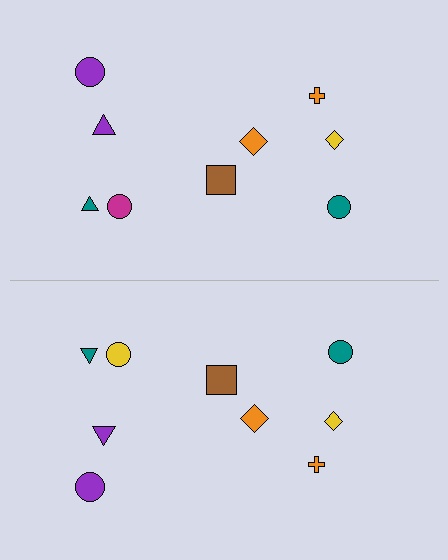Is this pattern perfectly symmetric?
No, the pattern is not perfectly symmetric. The yellow circle on the bottom side breaks the symmetry — its mirror counterpart is magenta.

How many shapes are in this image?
There are 18 shapes in this image.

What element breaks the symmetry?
The yellow circle on the bottom side breaks the symmetry — its mirror counterpart is magenta.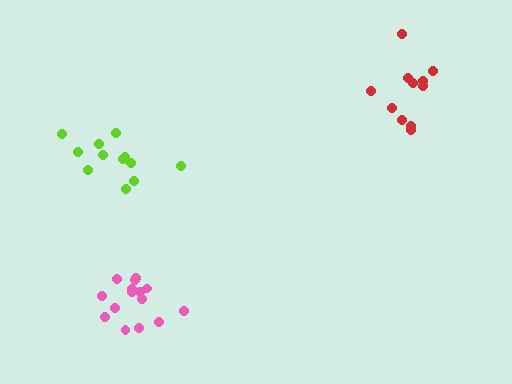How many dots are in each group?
Group 1: 15 dots, Group 2: 11 dots, Group 3: 12 dots (38 total).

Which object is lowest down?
The pink cluster is bottommost.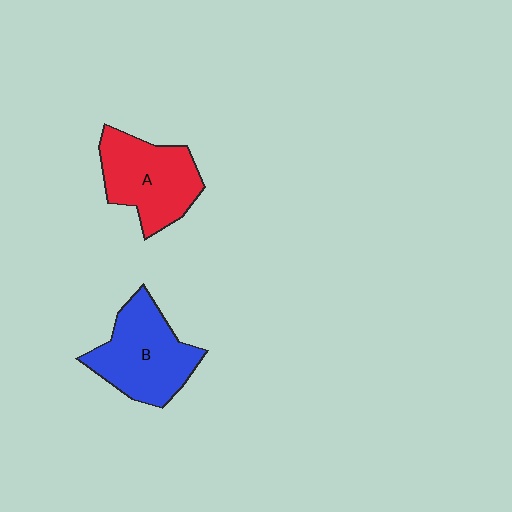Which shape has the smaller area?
Shape A (red).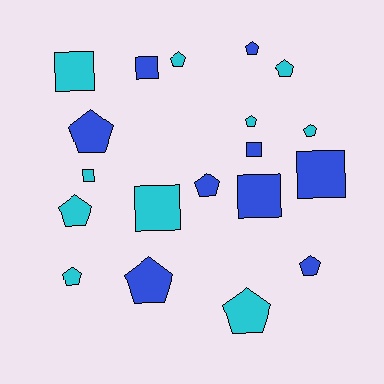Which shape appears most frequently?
Pentagon, with 12 objects.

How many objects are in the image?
There are 19 objects.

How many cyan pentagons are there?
There are 7 cyan pentagons.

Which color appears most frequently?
Cyan, with 10 objects.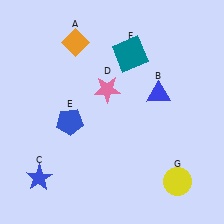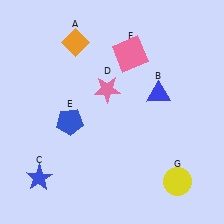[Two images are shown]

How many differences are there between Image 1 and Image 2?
There is 1 difference between the two images.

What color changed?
The square (F) changed from teal in Image 1 to pink in Image 2.